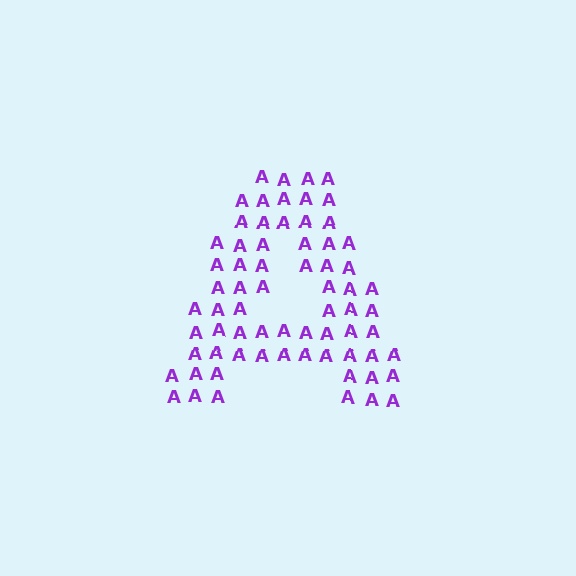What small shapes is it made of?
It is made of small letter A's.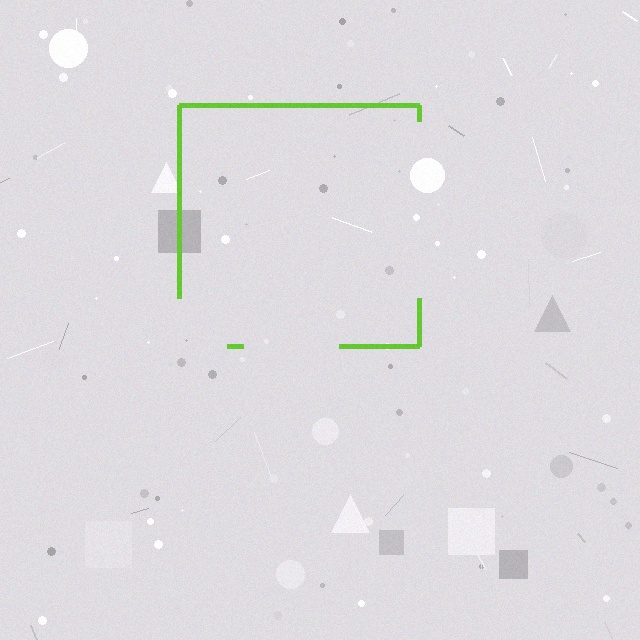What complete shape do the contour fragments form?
The contour fragments form a square.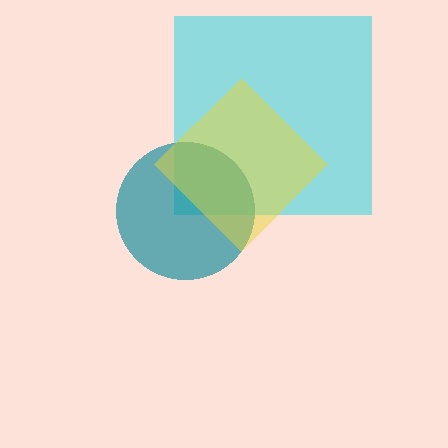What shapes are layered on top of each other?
The layered shapes are: a cyan square, a teal circle, a yellow diamond.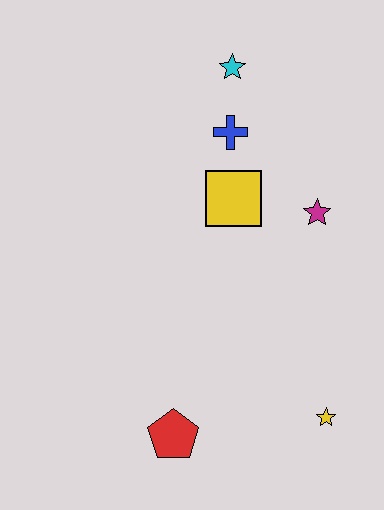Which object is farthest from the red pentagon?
The cyan star is farthest from the red pentagon.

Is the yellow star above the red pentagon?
Yes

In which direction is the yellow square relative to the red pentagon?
The yellow square is above the red pentagon.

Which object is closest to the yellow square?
The blue cross is closest to the yellow square.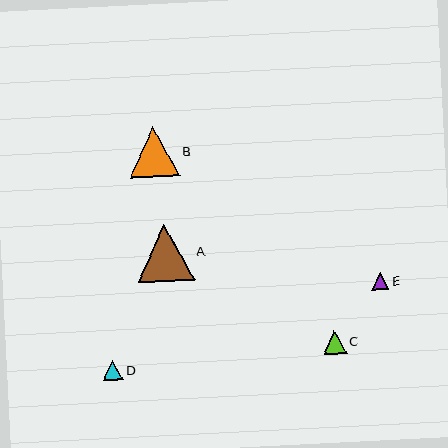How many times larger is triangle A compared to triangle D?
Triangle A is approximately 2.8 times the size of triangle D.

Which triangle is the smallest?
Triangle E is the smallest with a size of approximately 17 pixels.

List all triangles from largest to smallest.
From largest to smallest: A, B, C, D, E.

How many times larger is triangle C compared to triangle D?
Triangle C is approximately 1.1 times the size of triangle D.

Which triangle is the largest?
Triangle A is the largest with a size of approximately 57 pixels.